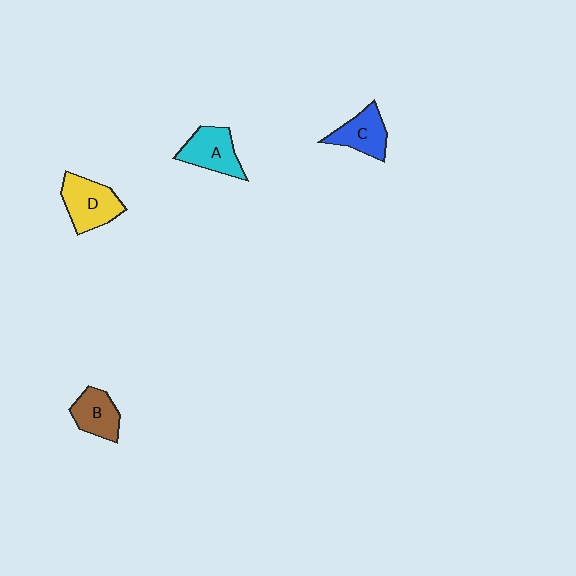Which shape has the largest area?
Shape D (yellow).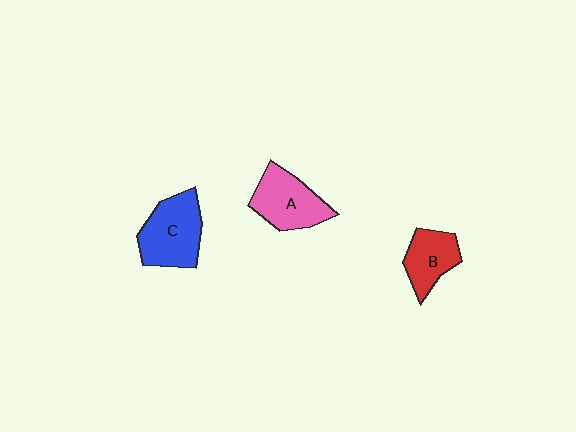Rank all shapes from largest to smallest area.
From largest to smallest: C (blue), A (pink), B (red).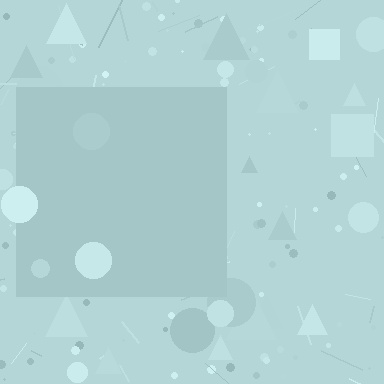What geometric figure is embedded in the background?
A square is embedded in the background.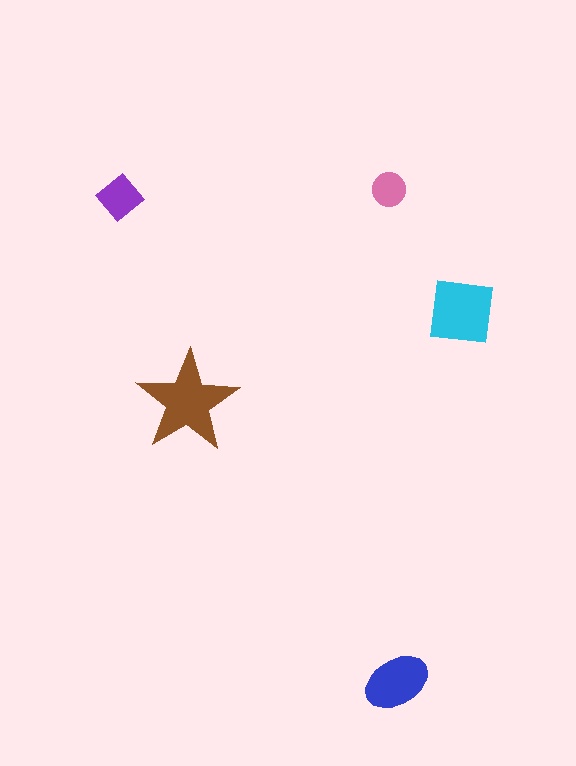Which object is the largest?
The brown star.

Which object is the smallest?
The pink circle.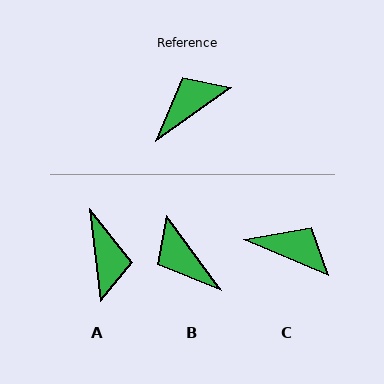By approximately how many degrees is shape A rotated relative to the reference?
Approximately 118 degrees clockwise.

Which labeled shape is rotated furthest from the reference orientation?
A, about 118 degrees away.